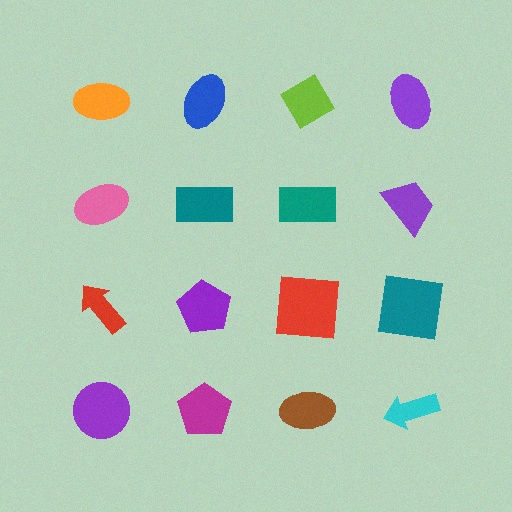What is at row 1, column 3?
A lime diamond.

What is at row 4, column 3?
A brown ellipse.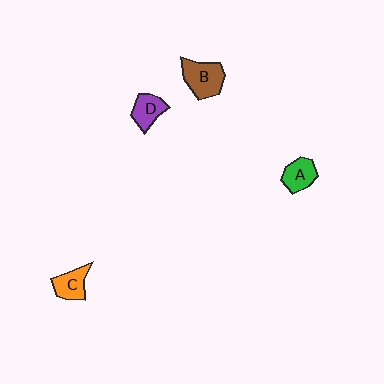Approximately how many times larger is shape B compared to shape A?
Approximately 1.4 times.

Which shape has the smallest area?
Shape D (purple).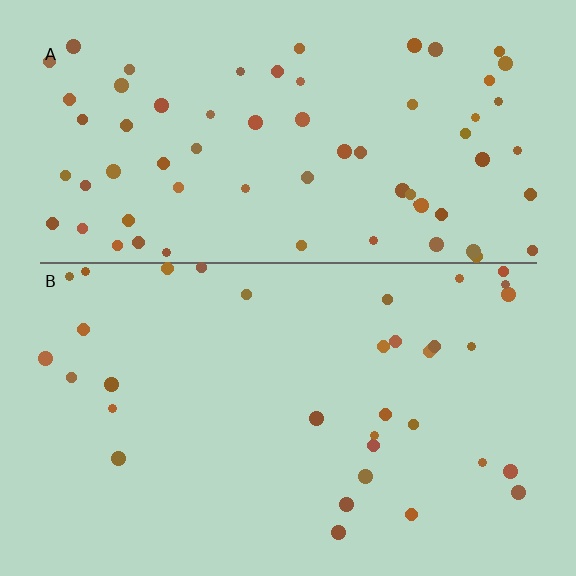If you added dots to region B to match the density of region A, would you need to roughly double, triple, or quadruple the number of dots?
Approximately double.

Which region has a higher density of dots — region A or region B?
A (the top).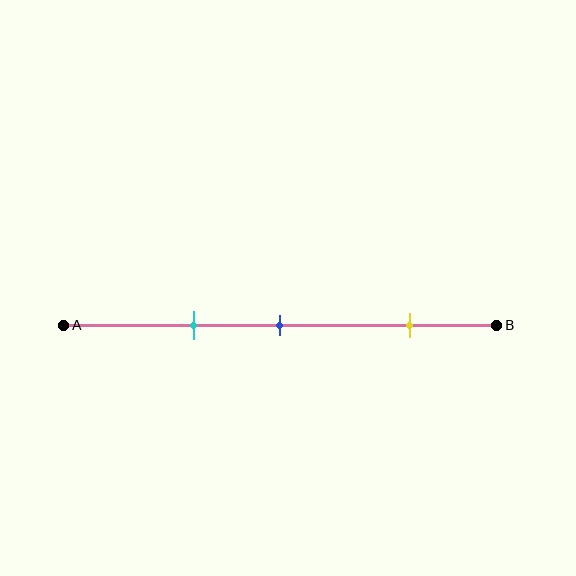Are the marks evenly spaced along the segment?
No, the marks are not evenly spaced.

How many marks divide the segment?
There are 3 marks dividing the segment.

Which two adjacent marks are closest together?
The cyan and blue marks are the closest adjacent pair.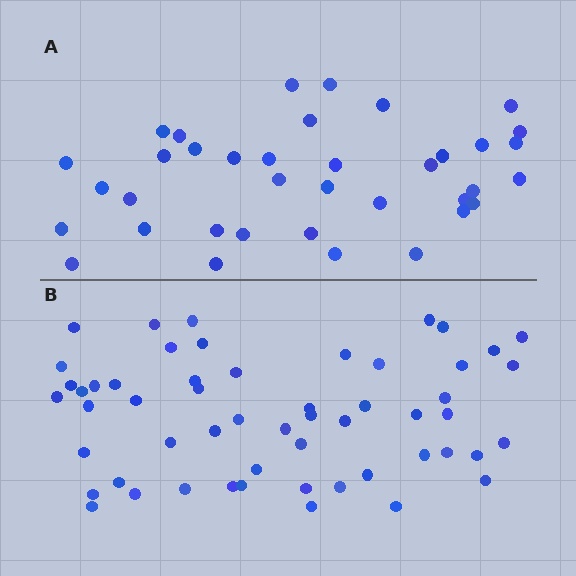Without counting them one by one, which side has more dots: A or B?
Region B (the bottom region) has more dots.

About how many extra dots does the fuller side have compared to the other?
Region B has approximately 20 more dots than region A.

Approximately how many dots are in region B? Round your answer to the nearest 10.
About 60 dots. (The exact count is 55, which rounds to 60.)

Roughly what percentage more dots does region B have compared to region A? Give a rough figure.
About 50% more.